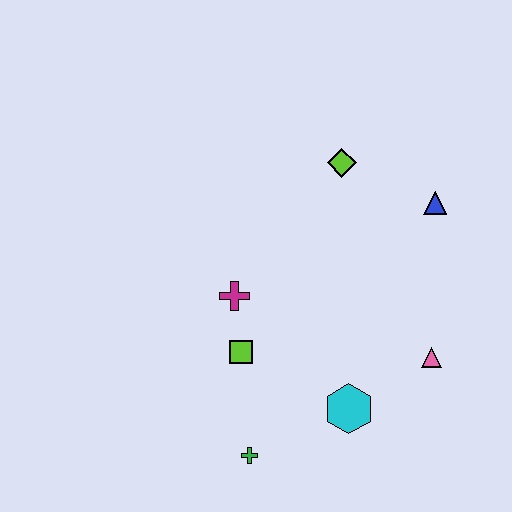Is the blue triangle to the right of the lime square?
Yes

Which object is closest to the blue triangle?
The lime diamond is closest to the blue triangle.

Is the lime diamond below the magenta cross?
No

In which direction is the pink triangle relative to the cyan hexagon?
The pink triangle is to the right of the cyan hexagon.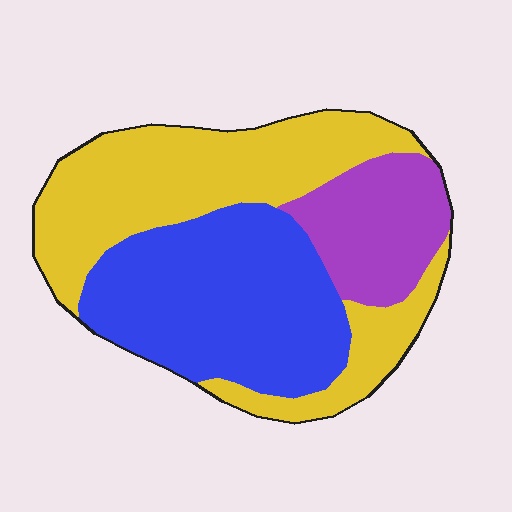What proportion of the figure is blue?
Blue covers 38% of the figure.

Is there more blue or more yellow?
Yellow.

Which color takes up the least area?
Purple, at roughly 15%.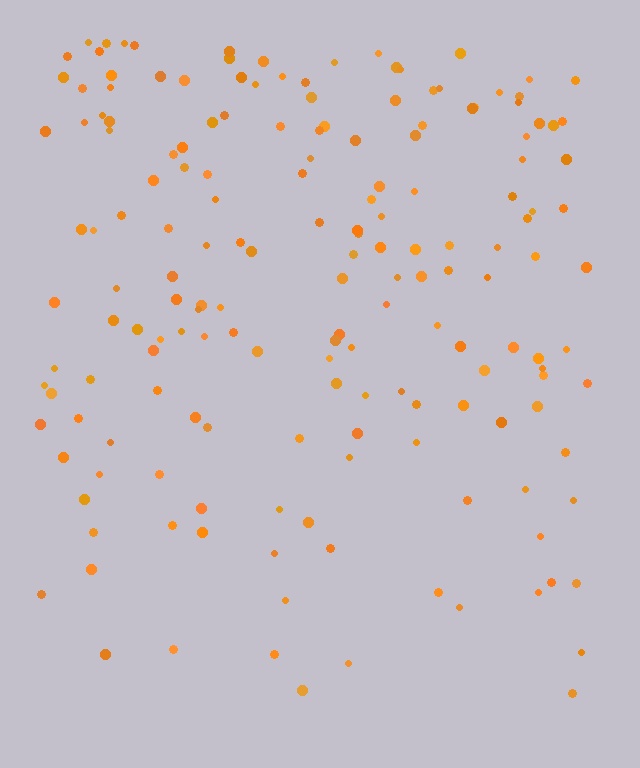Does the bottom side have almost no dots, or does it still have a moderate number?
Still a moderate number, just noticeably fewer than the top.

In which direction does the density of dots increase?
From bottom to top, with the top side densest.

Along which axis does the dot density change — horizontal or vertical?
Vertical.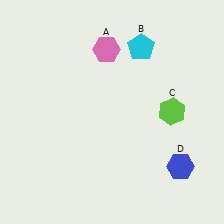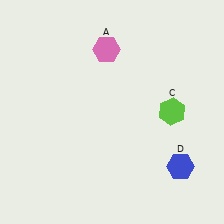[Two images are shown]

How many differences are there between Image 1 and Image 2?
There is 1 difference between the two images.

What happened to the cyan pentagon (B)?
The cyan pentagon (B) was removed in Image 2. It was in the top-right area of Image 1.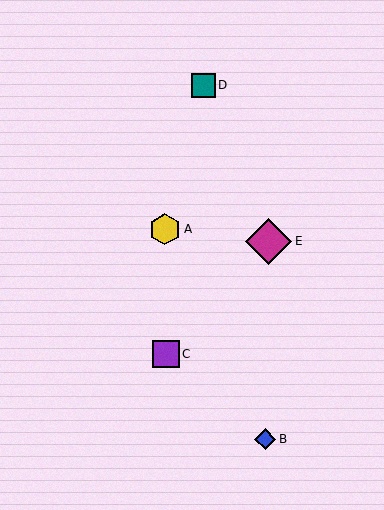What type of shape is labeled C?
Shape C is a purple square.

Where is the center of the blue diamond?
The center of the blue diamond is at (265, 439).